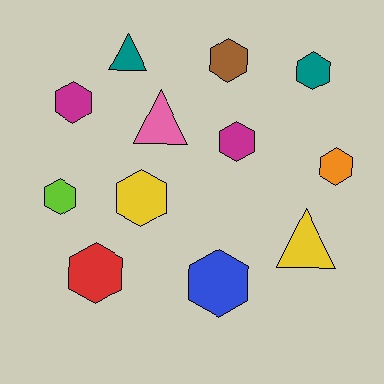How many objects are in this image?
There are 12 objects.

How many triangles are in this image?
There are 3 triangles.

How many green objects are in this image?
There are no green objects.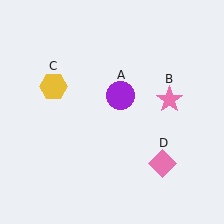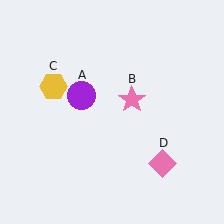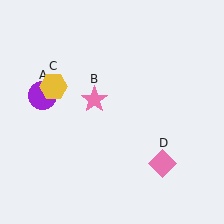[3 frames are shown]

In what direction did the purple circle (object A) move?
The purple circle (object A) moved left.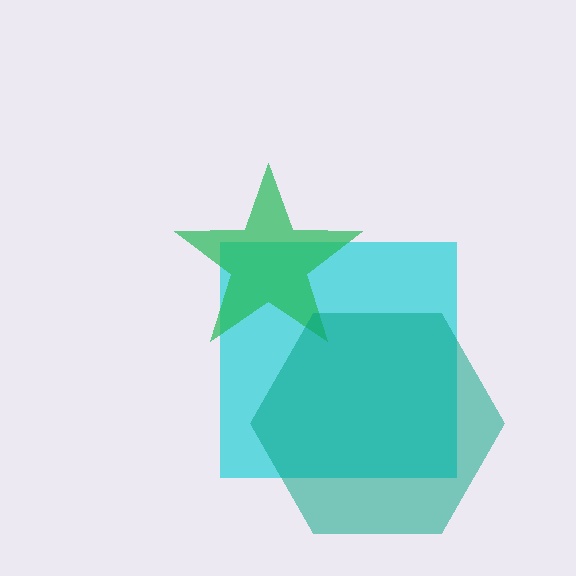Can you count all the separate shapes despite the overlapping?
Yes, there are 3 separate shapes.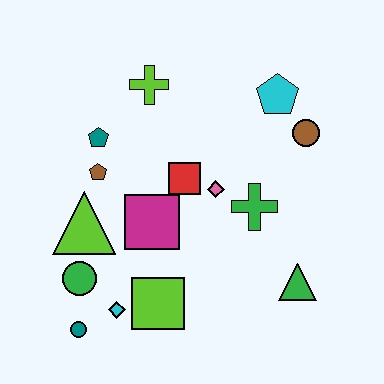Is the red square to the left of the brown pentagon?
No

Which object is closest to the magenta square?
The red square is closest to the magenta square.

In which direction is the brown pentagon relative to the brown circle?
The brown pentagon is to the left of the brown circle.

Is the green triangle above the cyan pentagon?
No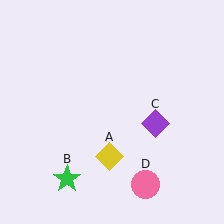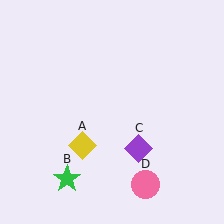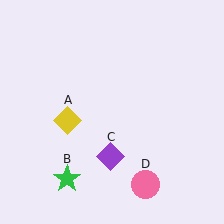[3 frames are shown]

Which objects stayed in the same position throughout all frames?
Green star (object B) and pink circle (object D) remained stationary.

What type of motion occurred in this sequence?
The yellow diamond (object A), purple diamond (object C) rotated clockwise around the center of the scene.